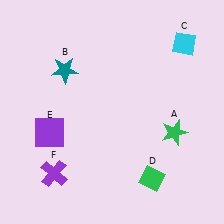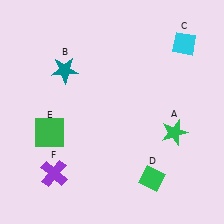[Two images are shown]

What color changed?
The square (E) changed from purple in Image 1 to green in Image 2.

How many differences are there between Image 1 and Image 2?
There is 1 difference between the two images.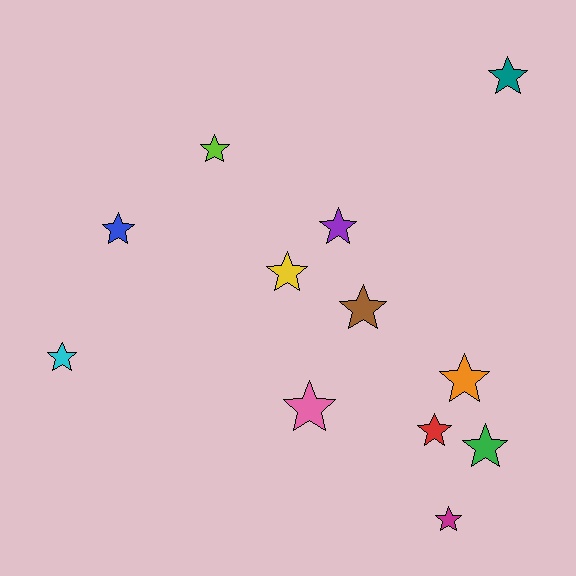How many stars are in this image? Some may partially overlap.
There are 12 stars.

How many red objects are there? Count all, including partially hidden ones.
There is 1 red object.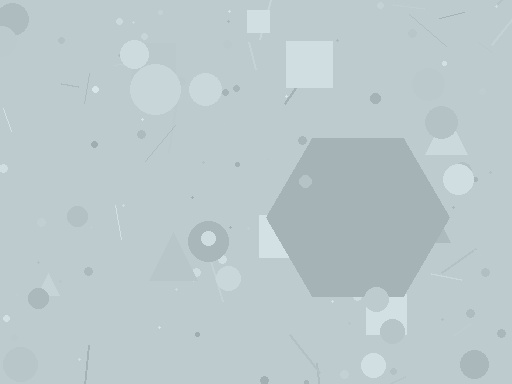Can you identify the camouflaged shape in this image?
The camouflaged shape is a hexagon.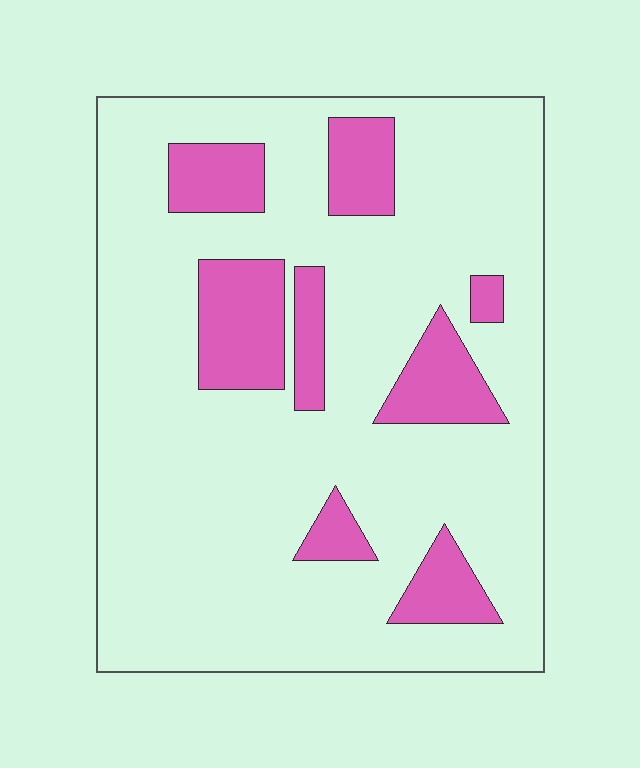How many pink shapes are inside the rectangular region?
8.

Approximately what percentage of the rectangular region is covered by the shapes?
Approximately 20%.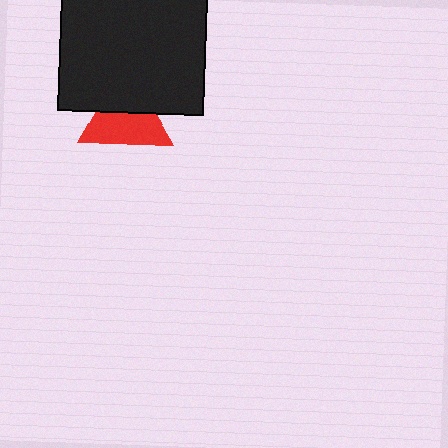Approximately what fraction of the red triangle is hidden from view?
Roughly 41% of the red triangle is hidden behind the black square.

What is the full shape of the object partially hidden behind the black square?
The partially hidden object is a red triangle.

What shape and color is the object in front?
The object in front is a black square.